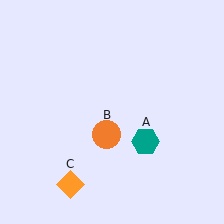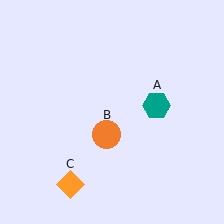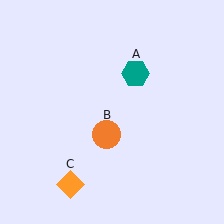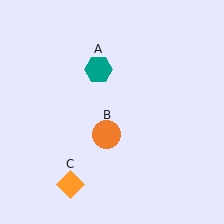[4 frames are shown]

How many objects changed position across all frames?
1 object changed position: teal hexagon (object A).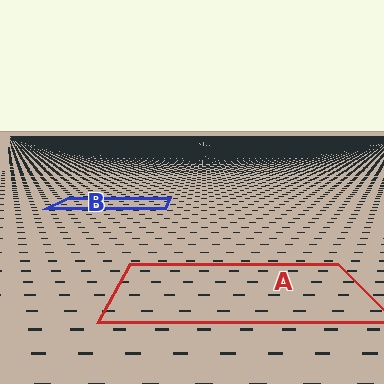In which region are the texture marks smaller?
The texture marks are smaller in region B, because it is farther away.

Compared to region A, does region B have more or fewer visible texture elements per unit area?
Region B has more texture elements per unit area — they are packed more densely because it is farther away.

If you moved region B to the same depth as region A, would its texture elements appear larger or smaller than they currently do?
They would appear larger. At a closer depth, the same texture elements are projected at a bigger on-screen size.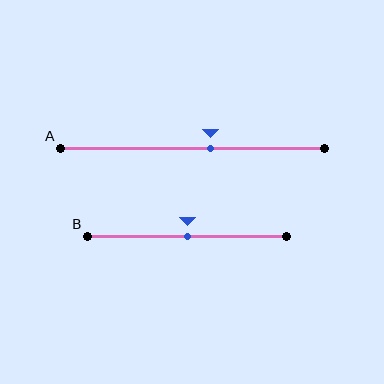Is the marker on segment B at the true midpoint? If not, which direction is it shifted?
Yes, the marker on segment B is at the true midpoint.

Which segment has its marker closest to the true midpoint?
Segment B has its marker closest to the true midpoint.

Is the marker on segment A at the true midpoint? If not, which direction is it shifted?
No, the marker on segment A is shifted to the right by about 7% of the segment length.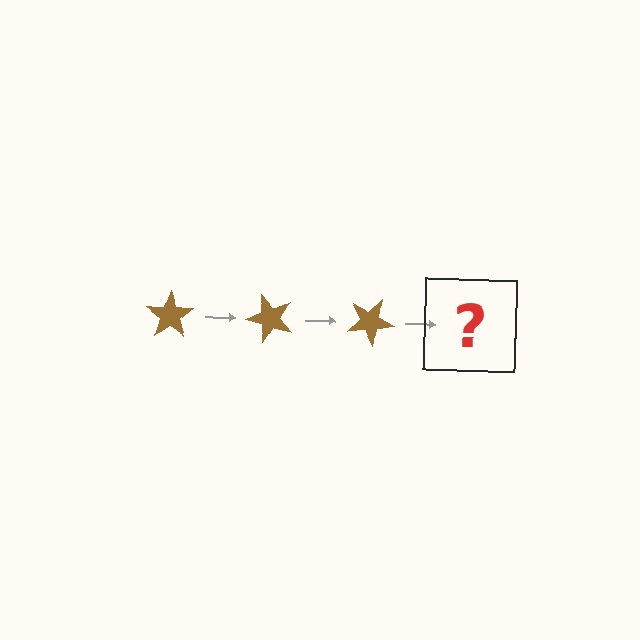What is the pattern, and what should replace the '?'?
The pattern is that the star rotates 50 degrees each step. The '?' should be a brown star rotated 150 degrees.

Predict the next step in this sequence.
The next step is a brown star rotated 150 degrees.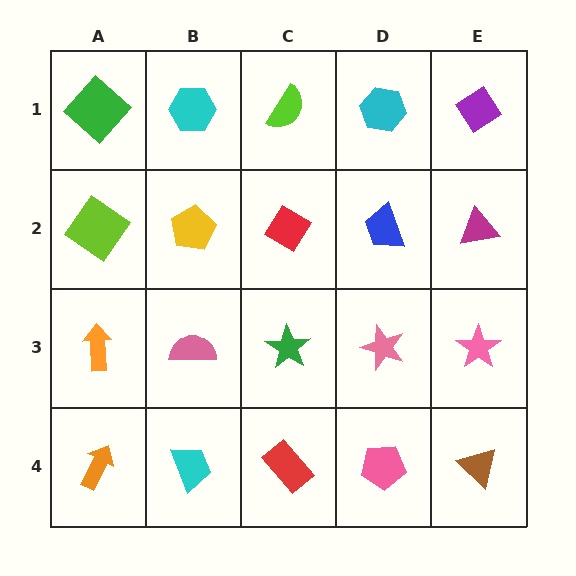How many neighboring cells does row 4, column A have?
2.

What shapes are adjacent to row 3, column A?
A lime diamond (row 2, column A), an orange arrow (row 4, column A), a pink semicircle (row 3, column B).